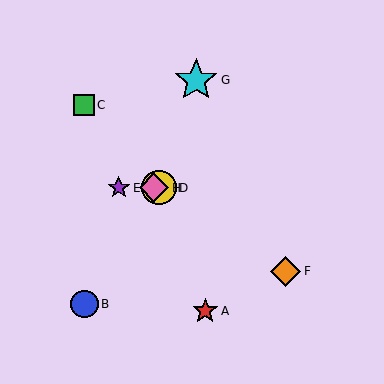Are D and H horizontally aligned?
Yes, both are at y≈188.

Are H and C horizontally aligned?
No, H is at y≈188 and C is at y≈105.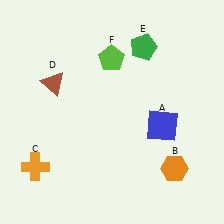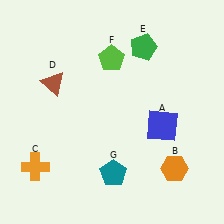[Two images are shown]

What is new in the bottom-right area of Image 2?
A teal pentagon (G) was added in the bottom-right area of Image 2.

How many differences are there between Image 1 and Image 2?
There is 1 difference between the two images.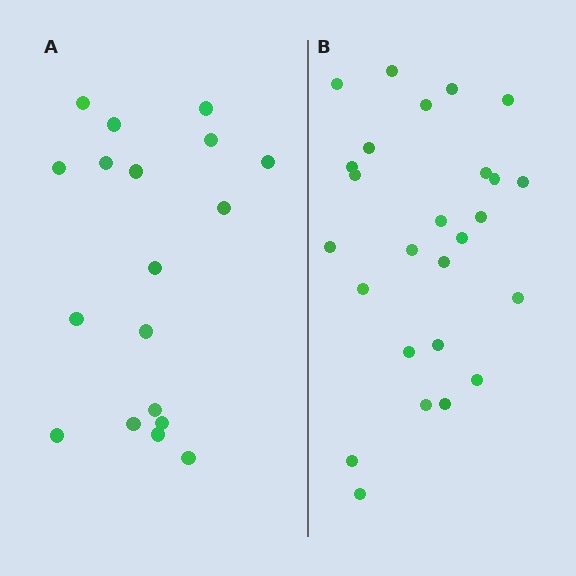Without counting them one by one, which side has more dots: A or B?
Region B (the right region) has more dots.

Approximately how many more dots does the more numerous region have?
Region B has roughly 8 or so more dots than region A.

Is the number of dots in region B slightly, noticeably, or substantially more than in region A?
Region B has noticeably more, but not dramatically so. The ratio is roughly 1.4 to 1.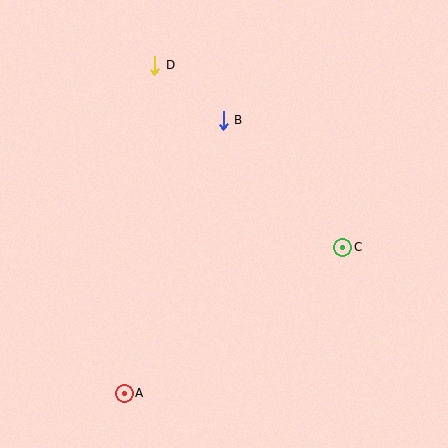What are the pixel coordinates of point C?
Point C is at (343, 247).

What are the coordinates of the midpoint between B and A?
The midpoint between B and A is at (174, 257).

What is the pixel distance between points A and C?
The distance between A and C is 263 pixels.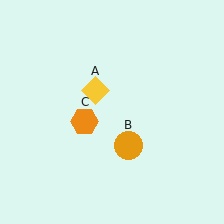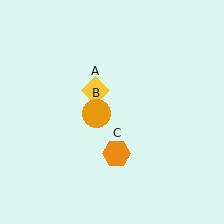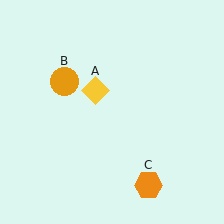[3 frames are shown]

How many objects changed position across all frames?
2 objects changed position: orange circle (object B), orange hexagon (object C).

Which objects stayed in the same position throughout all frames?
Yellow diamond (object A) remained stationary.